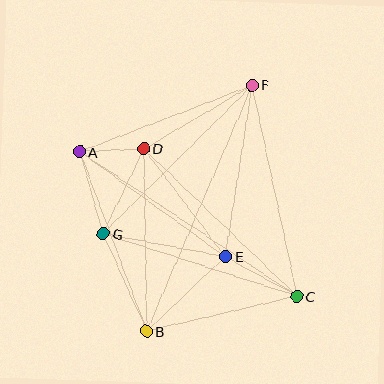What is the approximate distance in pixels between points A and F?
The distance between A and F is approximately 185 pixels.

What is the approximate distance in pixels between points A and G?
The distance between A and G is approximately 85 pixels.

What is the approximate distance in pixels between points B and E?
The distance between B and E is approximately 109 pixels.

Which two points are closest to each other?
Points A and D are closest to each other.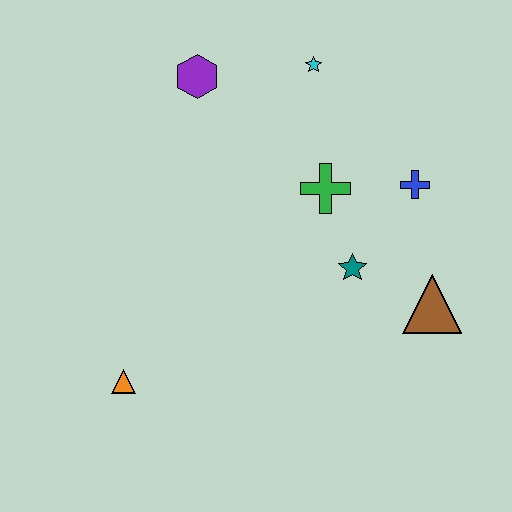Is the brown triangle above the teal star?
No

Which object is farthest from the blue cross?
The orange triangle is farthest from the blue cross.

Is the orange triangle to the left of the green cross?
Yes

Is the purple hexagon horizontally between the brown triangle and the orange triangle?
Yes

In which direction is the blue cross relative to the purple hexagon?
The blue cross is to the right of the purple hexagon.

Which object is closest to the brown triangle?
The teal star is closest to the brown triangle.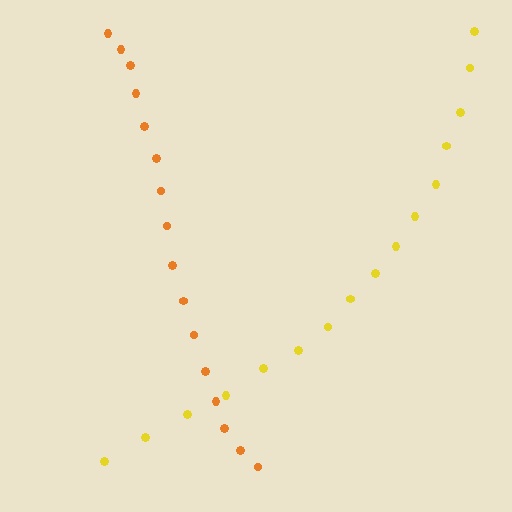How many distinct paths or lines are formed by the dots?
There are 2 distinct paths.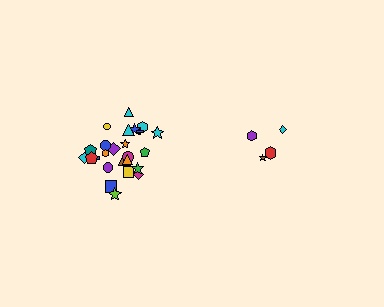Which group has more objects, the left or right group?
The left group.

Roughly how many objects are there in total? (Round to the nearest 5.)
Roughly 30 objects in total.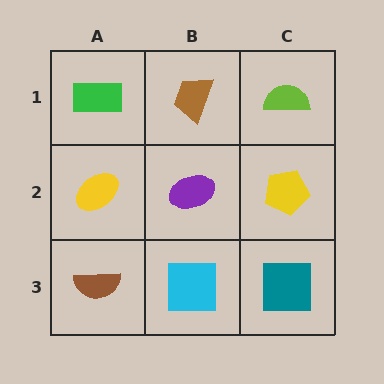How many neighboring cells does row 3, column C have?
2.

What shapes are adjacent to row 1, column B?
A purple ellipse (row 2, column B), a green rectangle (row 1, column A), a lime semicircle (row 1, column C).